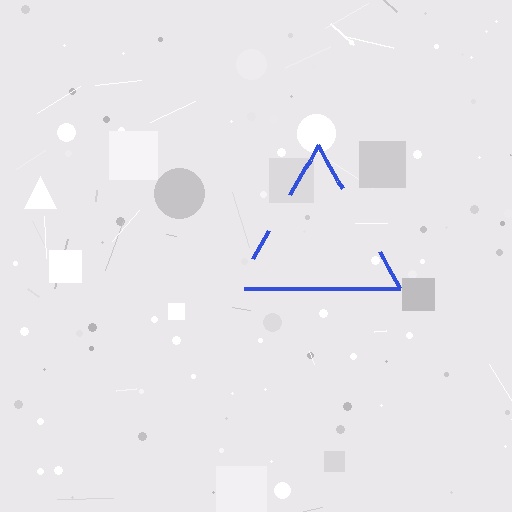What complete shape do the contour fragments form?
The contour fragments form a triangle.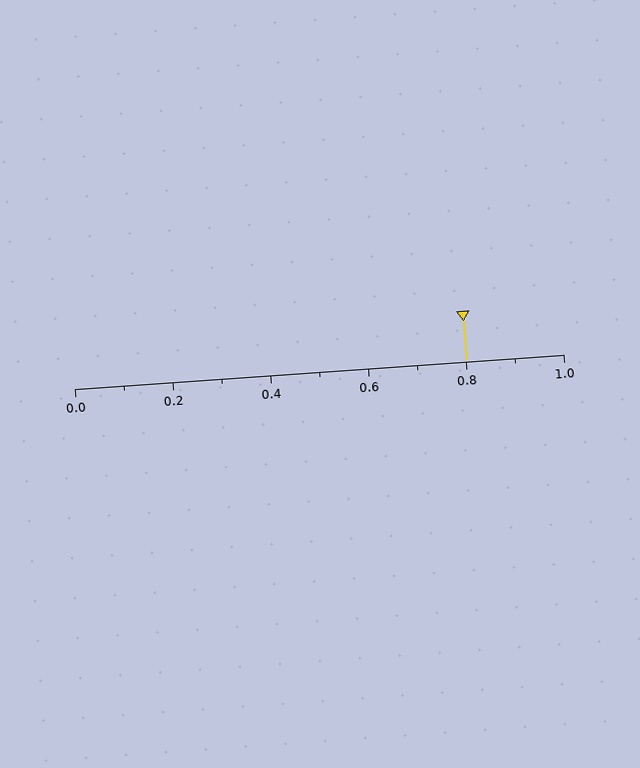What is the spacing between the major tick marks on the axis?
The major ticks are spaced 0.2 apart.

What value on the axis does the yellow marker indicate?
The marker indicates approximately 0.8.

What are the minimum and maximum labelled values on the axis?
The axis runs from 0.0 to 1.0.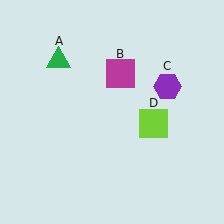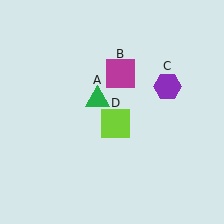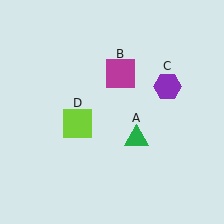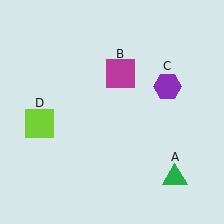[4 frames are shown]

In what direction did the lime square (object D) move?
The lime square (object D) moved left.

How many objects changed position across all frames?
2 objects changed position: green triangle (object A), lime square (object D).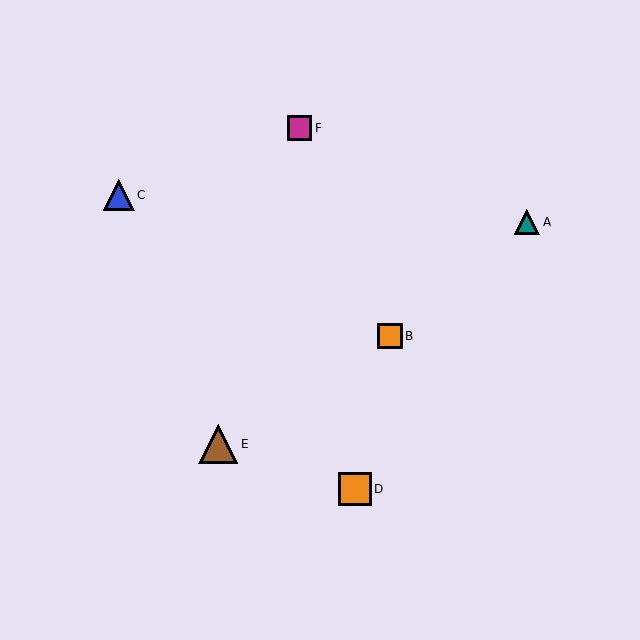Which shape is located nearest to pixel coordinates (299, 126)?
The magenta square (labeled F) at (299, 128) is nearest to that location.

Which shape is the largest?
The brown triangle (labeled E) is the largest.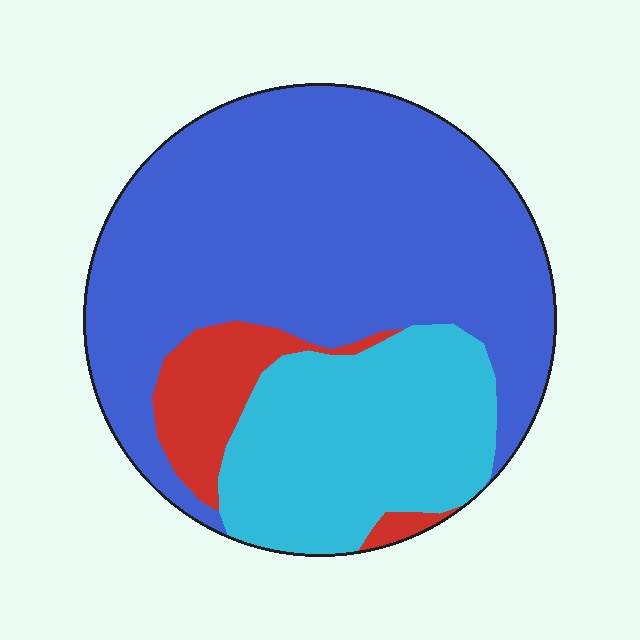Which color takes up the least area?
Red, at roughly 10%.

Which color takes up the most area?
Blue, at roughly 65%.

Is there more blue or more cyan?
Blue.